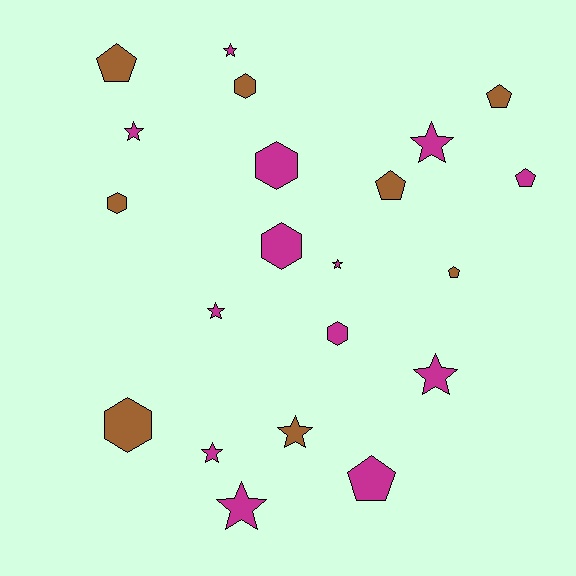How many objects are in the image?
There are 21 objects.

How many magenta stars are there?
There are 8 magenta stars.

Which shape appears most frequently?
Star, with 9 objects.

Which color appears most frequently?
Magenta, with 13 objects.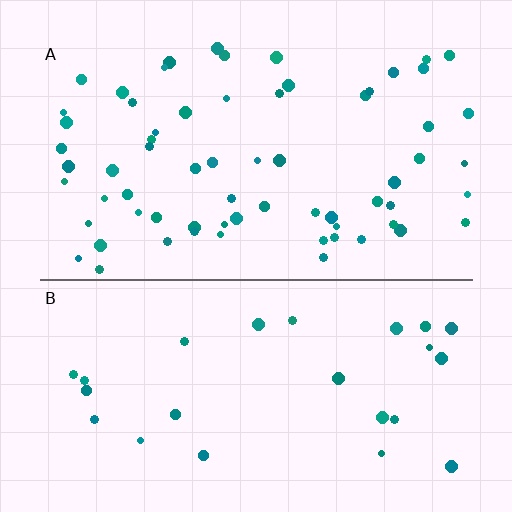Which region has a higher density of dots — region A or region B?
A (the top).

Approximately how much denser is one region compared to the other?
Approximately 2.6× — region A over region B.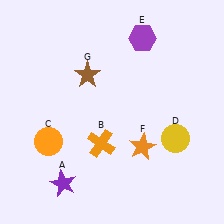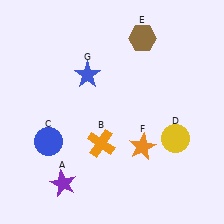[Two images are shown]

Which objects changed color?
C changed from orange to blue. E changed from purple to brown. G changed from brown to blue.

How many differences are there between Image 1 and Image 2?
There are 3 differences between the two images.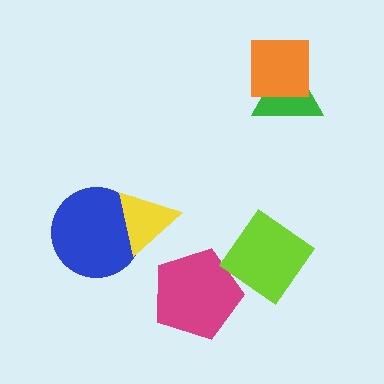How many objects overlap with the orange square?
1 object overlaps with the orange square.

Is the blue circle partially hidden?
Yes, it is partially covered by another shape.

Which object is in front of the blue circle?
The yellow triangle is in front of the blue circle.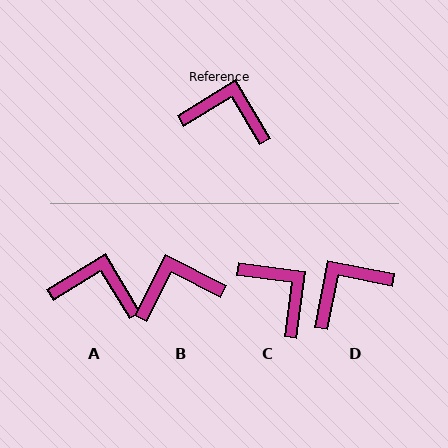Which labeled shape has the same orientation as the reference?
A.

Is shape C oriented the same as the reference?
No, it is off by about 38 degrees.